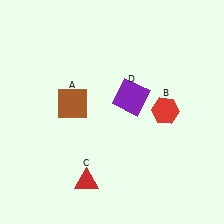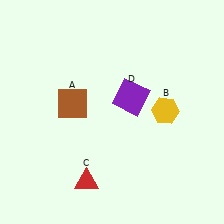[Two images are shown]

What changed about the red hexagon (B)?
In Image 1, B is red. In Image 2, it changed to yellow.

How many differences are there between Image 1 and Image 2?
There is 1 difference between the two images.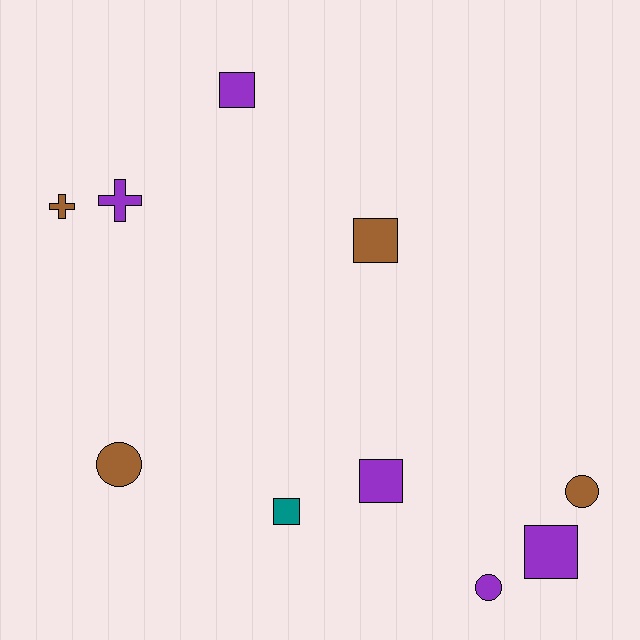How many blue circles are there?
There are no blue circles.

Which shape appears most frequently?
Square, with 5 objects.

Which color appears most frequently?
Purple, with 5 objects.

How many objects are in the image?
There are 10 objects.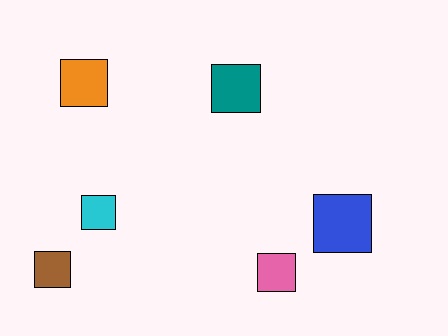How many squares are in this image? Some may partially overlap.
There are 6 squares.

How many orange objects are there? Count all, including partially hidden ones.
There is 1 orange object.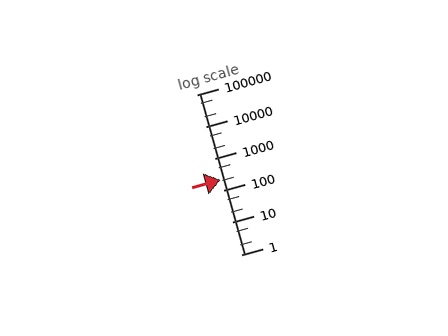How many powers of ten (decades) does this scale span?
The scale spans 5 decades, from 1 to 100000.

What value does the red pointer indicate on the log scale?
The pointer indicates approximately 210.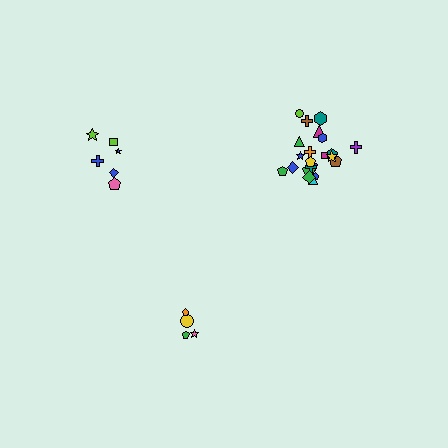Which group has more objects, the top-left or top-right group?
The top-right group.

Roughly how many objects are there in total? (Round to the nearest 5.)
Roughly 30 objects in total.